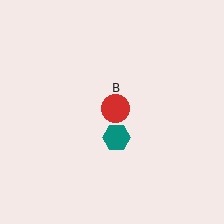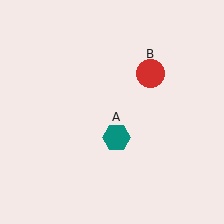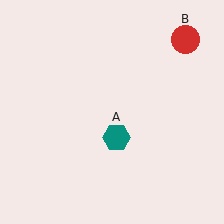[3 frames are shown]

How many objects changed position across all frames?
1 object changed position: red circle (object B).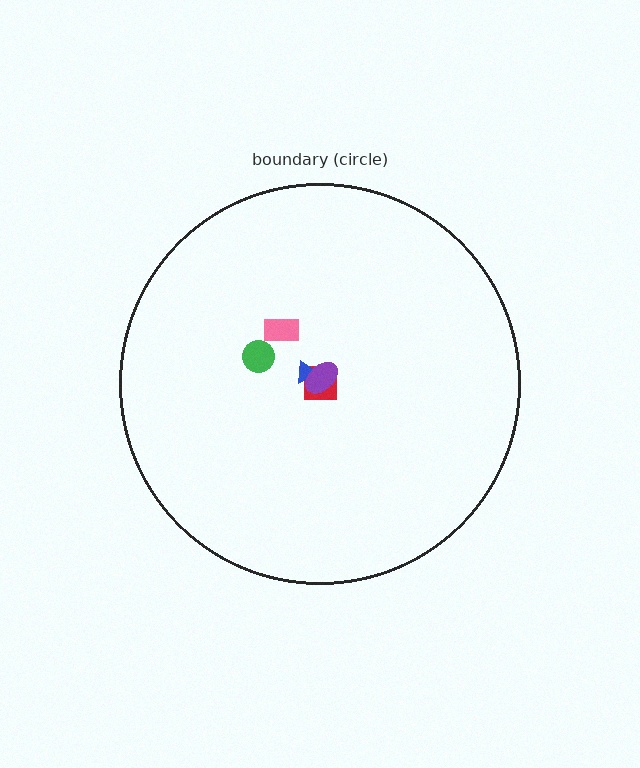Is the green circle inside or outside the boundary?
Inside.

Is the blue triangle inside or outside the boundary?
Inside.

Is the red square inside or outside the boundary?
Inside.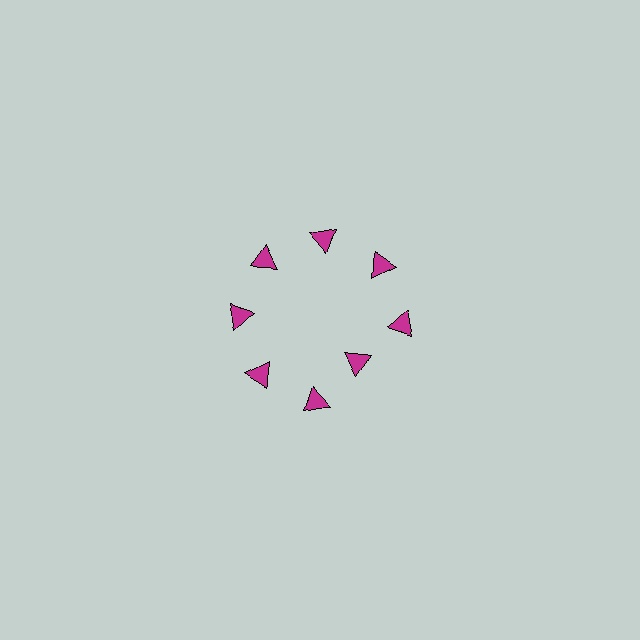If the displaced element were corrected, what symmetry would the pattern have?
It would have 8-fold rotational symmetry — the pattern would map onto itself every 45 degrees.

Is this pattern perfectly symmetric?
No. The 8 magenta triangles are arranged in a ring, but one element near the 4 o'clock position is pulled inward toward the center, breaking the 8-fold rotational symmetry.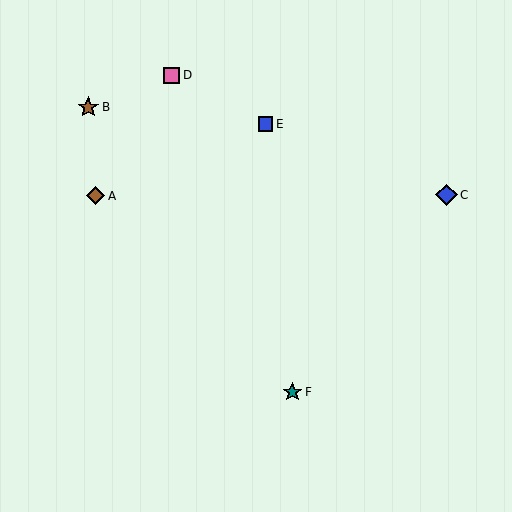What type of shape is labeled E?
Shape E is a blue square.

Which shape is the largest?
The blue diamond (labeled C) is the largest.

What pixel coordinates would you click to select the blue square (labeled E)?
Click at (266, 124) to select the blue square E.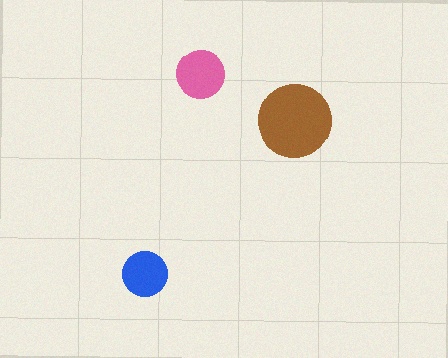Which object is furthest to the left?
The blue circle is leftmost.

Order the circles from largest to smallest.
the brown one, the pink one, the blue one.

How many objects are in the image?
There are 3 objects in the image.